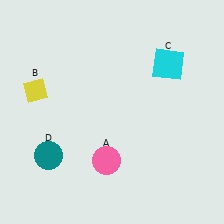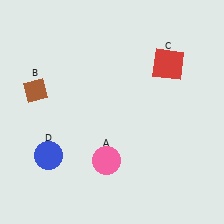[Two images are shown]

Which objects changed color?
B changed from yellow to brown. C changed from cyan to red. D changed from teal to blue.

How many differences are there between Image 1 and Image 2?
There are 3 differences between the two images.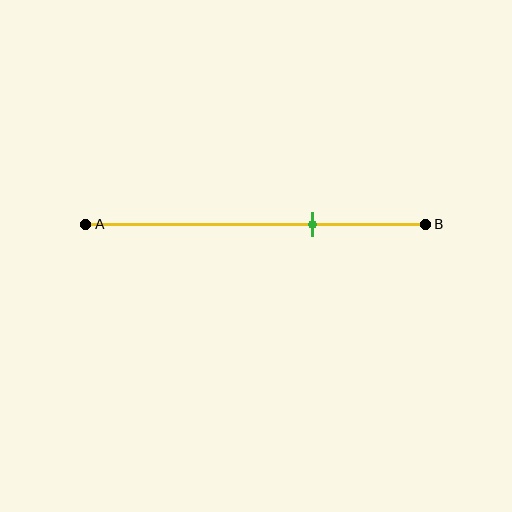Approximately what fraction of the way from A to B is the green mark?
The green mark is approximately 65% of the way from A to B.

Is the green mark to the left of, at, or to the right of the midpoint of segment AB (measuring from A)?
The green mark is to the right of the midpoint of segment AB.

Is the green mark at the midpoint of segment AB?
No, the mark is at about 65% from A, not at the 50% midpoint.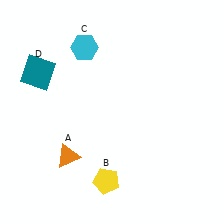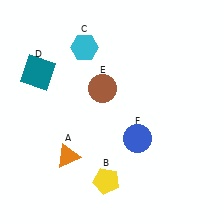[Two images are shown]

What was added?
A brown circle (E), a blue circle (F) were added in Image 2.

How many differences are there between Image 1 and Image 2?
There are 2 differences between the two images.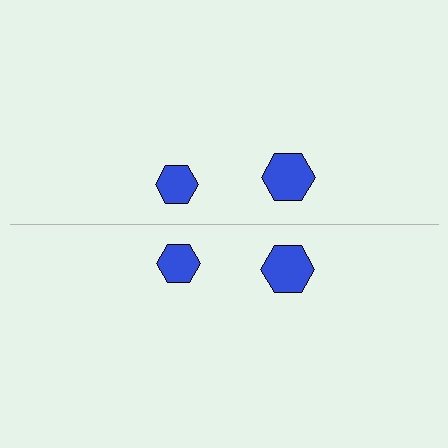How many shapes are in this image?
There are 4 shapes in this image.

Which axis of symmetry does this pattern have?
The pattern has a horizontal axis of symmetry running through the center of the image.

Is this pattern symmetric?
Yes, this pattern has bilateral (reflection) symmetry.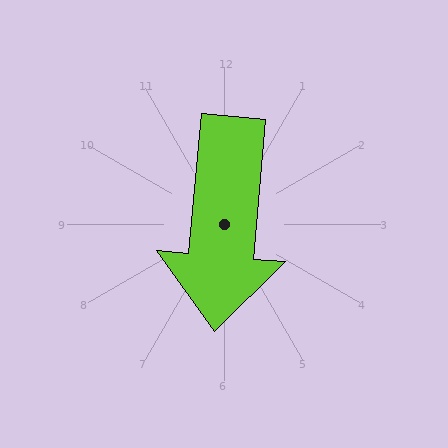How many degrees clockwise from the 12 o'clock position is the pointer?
Approximately 185 degrees.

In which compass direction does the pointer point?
South.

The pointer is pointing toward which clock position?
Roughly 6 o'clock.